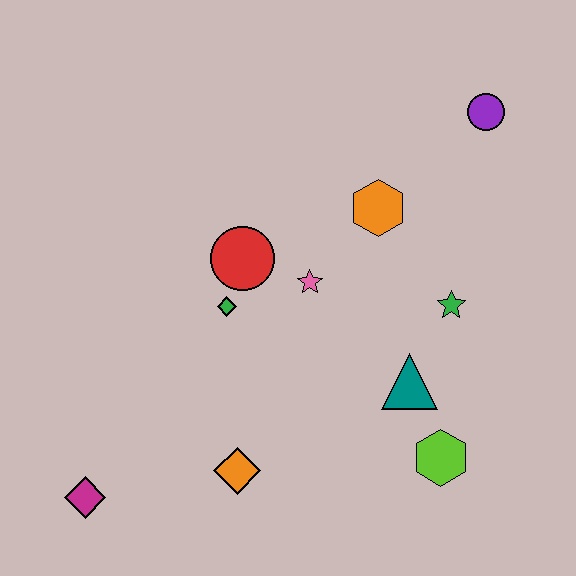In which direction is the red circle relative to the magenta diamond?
The red circle is above the magenta diamond.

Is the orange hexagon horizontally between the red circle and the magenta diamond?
No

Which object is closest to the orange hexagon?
The pink star is closest to the orange hexagon.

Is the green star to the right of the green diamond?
Yes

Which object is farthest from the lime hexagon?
The magenta diamond is farthest from the lime hexagon.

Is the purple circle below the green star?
No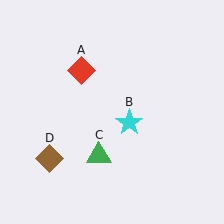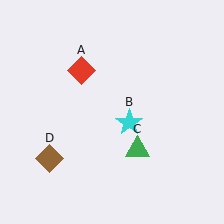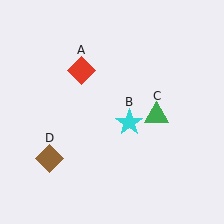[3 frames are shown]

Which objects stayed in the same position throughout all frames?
Red diamond (object A) and cyan star (object B) and brown diamond (object D) remained stationary.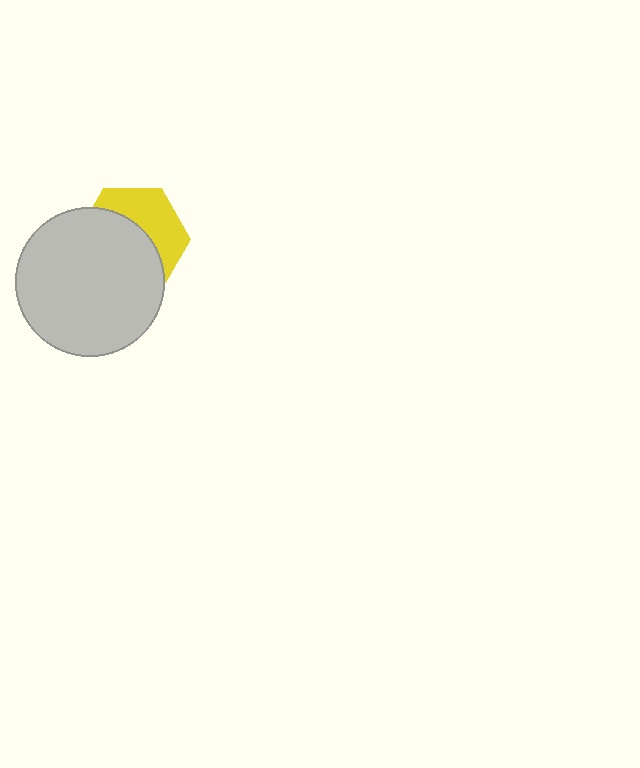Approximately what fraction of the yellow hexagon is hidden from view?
Roughly 59% of the yellow hexagon is hidden behind the light gray circle.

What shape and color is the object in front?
The object in front is a light gray circle.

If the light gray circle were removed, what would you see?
You would see the complete yellow hexagon.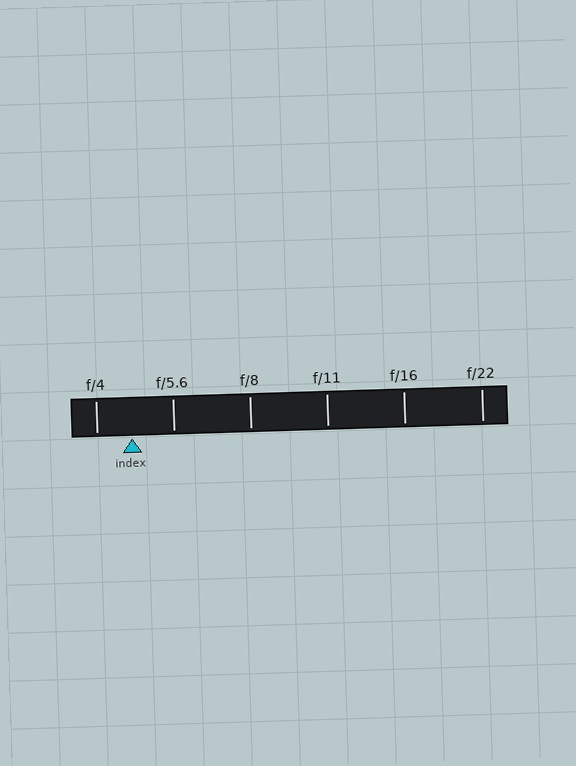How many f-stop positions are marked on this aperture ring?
There are 6 f-stop positions marked.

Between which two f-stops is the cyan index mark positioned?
The index mark is between f/4 and f/5.6.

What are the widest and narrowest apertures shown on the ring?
The widest aperture shown is f/4 and the narrowest is f/22.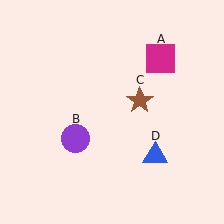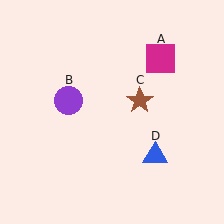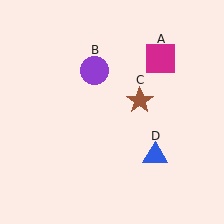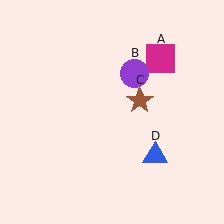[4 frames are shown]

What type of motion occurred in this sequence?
The purple circle (object B) rotated clockwise around the center of the scene.